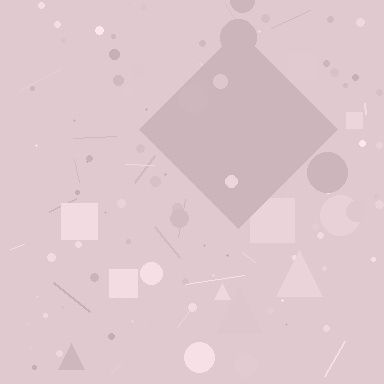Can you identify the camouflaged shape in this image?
The camouflaged shape is a diamond.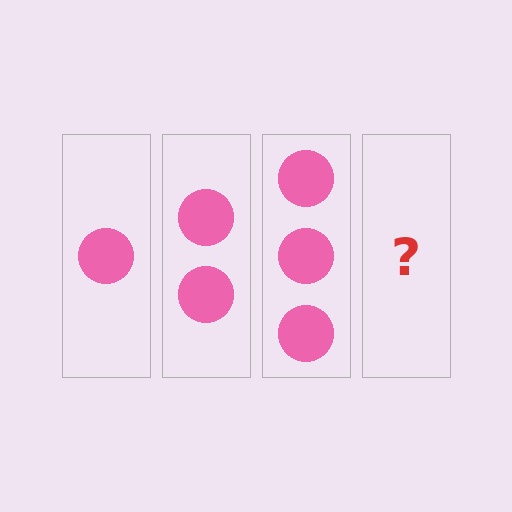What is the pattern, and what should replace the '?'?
The pattern is that each step adds one more circle. The '?' should be 4 circles.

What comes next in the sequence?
The next element should be 4 circles.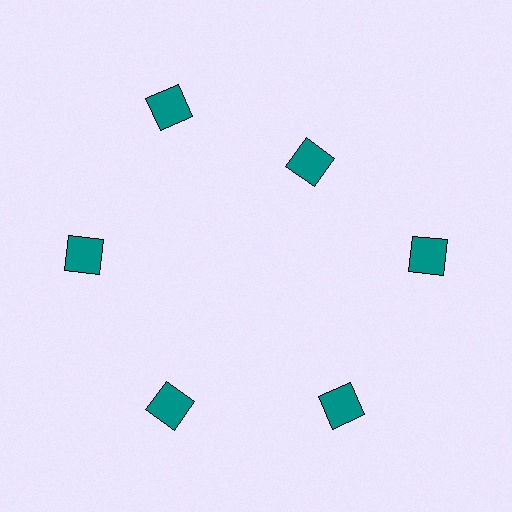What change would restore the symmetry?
The symmetry would be restored by moving it outward, back onto the ring so that all 6 squares sit at equal angles and equal distance from the center.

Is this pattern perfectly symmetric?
No. The 6 teal squares are arranged in a ring, but one element near the 1 o'clock position is pulled inward toward the center, breaking the 6-fold rotational symmetry.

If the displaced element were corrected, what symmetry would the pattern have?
It would have 6-fold rotational symmetry — the pattern would map onto itself every 60 degrees.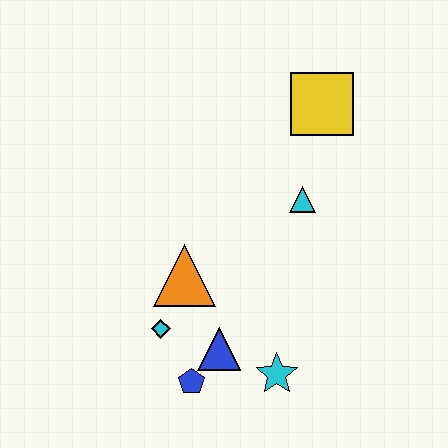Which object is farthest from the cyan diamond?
The yellow square is farthest from the cyan diamond.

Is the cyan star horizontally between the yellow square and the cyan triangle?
No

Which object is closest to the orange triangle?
The cyan diamond is closest to the orange triangle.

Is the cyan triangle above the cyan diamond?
Yes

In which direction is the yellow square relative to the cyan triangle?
The yellow square is above the cyan triangle.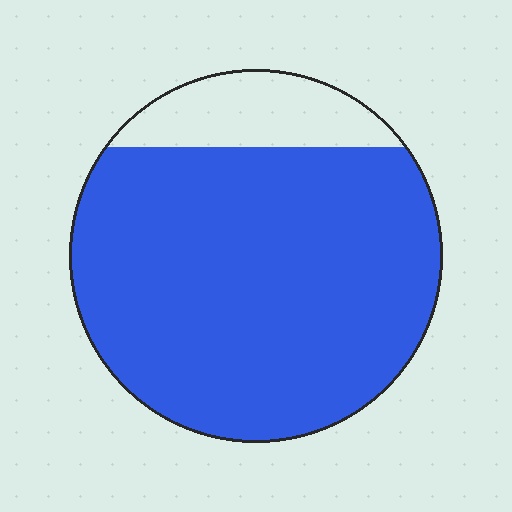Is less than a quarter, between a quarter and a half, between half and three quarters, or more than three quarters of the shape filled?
More than three quarters.